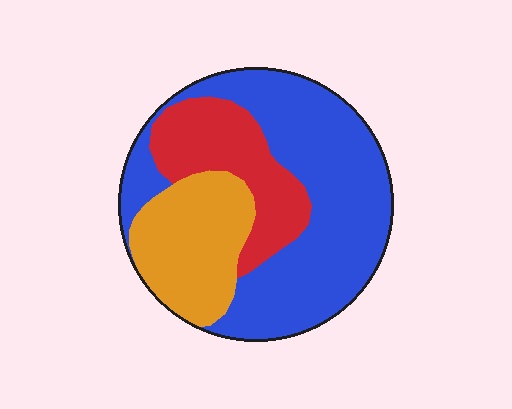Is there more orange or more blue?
Blue.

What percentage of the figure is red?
Red covers roughly 20% of the figure.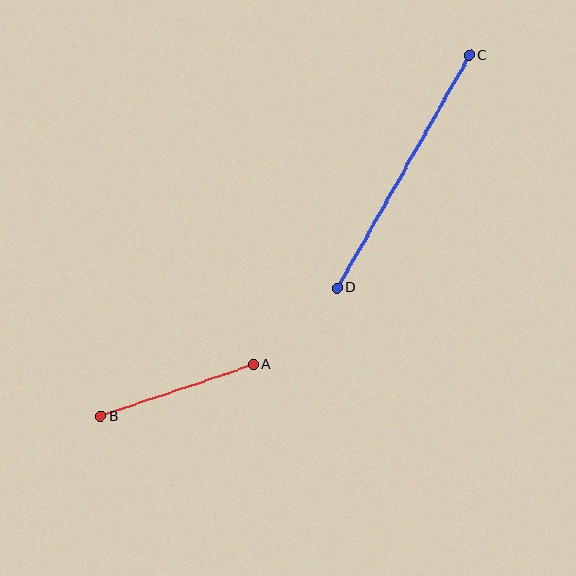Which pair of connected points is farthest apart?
Points C and D are farthest apart.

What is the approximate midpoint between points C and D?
The midpoint is at approximately (403, 172) pixels.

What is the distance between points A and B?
The distance is approximately 162 pixels.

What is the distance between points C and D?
The distance is approximately 268 pixels.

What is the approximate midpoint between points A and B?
The midpoint is at approximately (177, 390) pixels.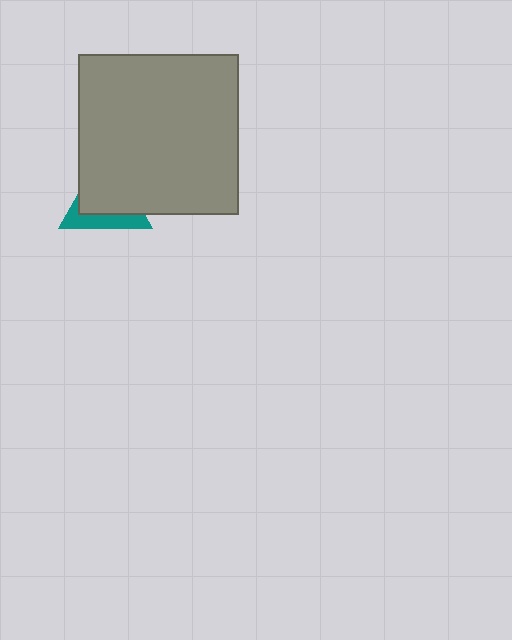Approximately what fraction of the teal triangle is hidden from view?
Roughly 66% of the teal triangle is hidden behind the gray square.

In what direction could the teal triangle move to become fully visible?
The teal triangle could move toward the lower-left. That would shift it out from behind the gray square entirely.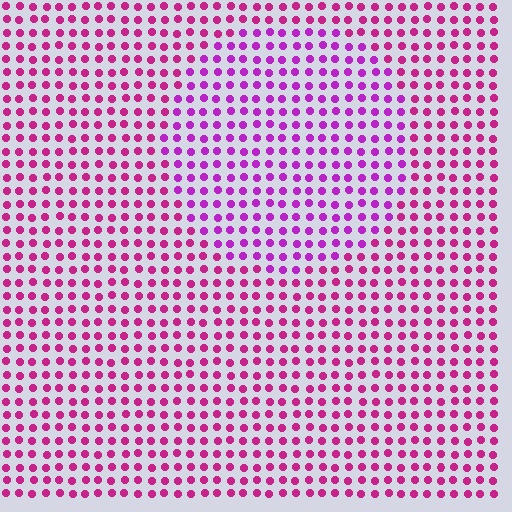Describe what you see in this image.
The image is filled with small magenta elements in a uniform arrangement. A circle-shaped region is visible where the elements are tinted to a slightly different hue, forming a subtle color boundary.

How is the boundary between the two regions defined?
The boundary is defined purely by a slight shift in hue (about 28 degrees). Spacing, size, and orientation are identical on both sides.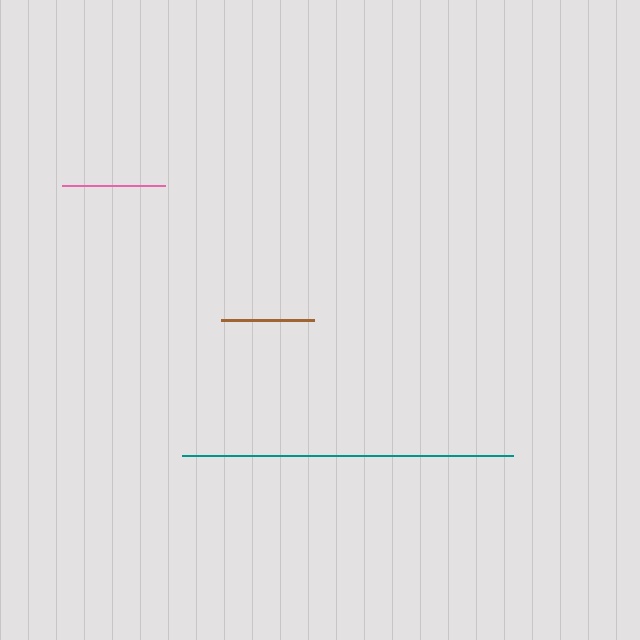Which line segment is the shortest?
The brown line is the shortest at approximately 93 pixels.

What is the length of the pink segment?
The pink segment is approximately 103 pixels long.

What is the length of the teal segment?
The teal segment is approximately 330 pixels long.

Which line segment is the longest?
The teal line is the longest at approximately 330 pixels.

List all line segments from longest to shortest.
From longest to shortest: teal, pink, brown.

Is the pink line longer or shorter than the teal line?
The teal line is longer than the pink line.